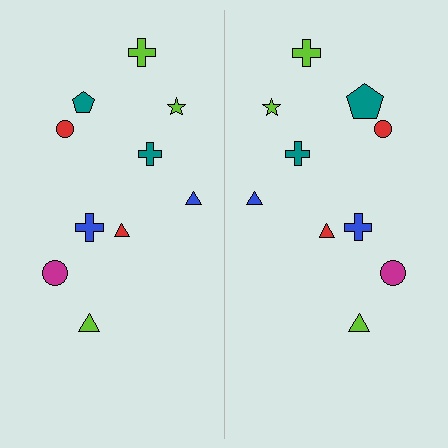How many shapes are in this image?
There are 20 shapes in this image.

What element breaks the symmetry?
The teal pentagon on the right side has a different size than its mirror counterpart.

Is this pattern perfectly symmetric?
No, the pattern is not perfectly symmetric. The teal pentagon on the right side has a different size than its mirror counterpart.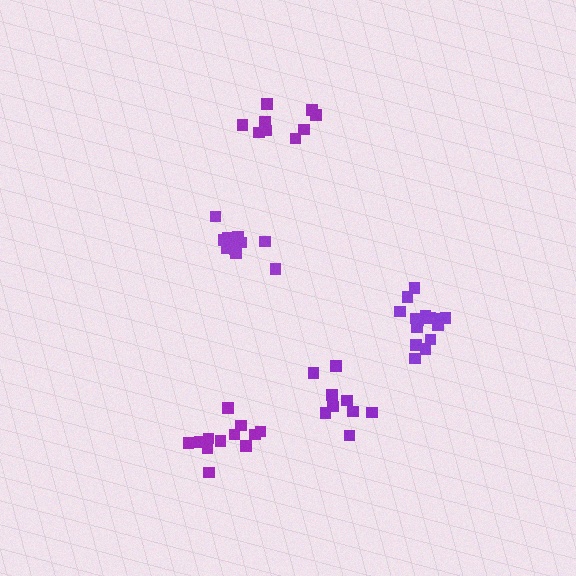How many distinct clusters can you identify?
There are 5 distinct clusters.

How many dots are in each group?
Group 1: 12 dots, Group 2: 12 dots, Group 3: 15 dots, Group 4: 9 dots, Group 5: 9 dots (57 total).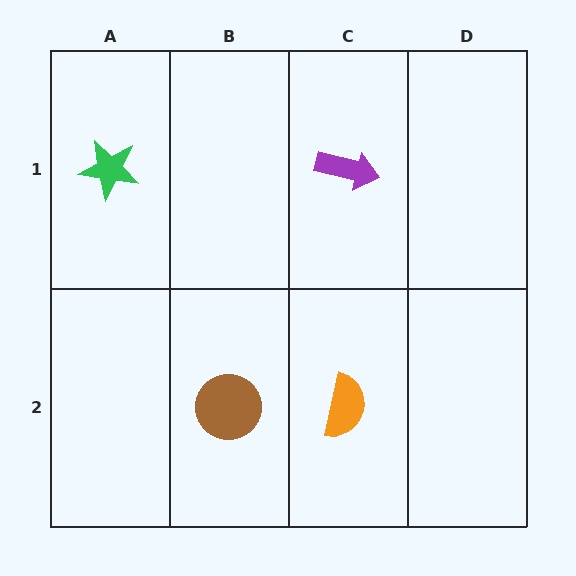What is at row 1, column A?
A green star.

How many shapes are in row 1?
2 shapes.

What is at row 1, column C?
A purple arrow.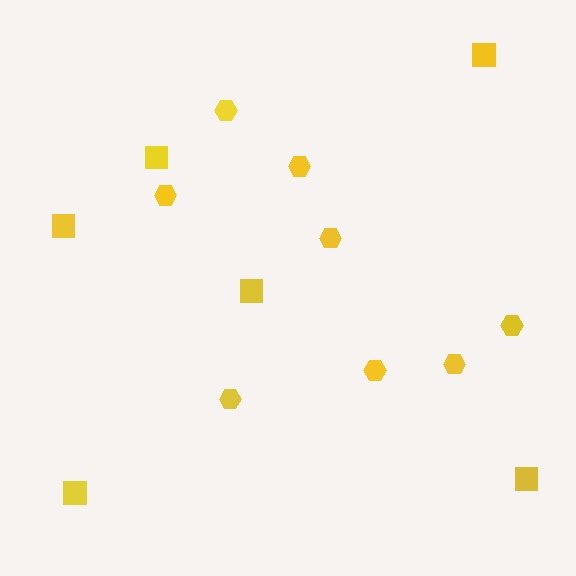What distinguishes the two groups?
There are 2 groups: one group of squares (6) and one group of hexagons (8).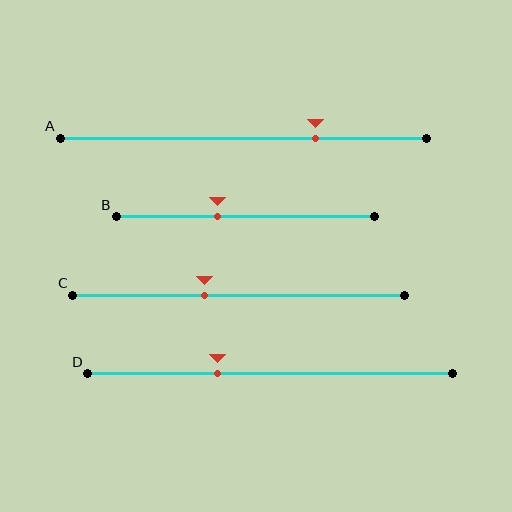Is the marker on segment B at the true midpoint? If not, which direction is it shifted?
No, the marker on segment B is shifted to the left by about 11% of the segment length.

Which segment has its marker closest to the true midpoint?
Segment C has its marker closest to the true midpoint.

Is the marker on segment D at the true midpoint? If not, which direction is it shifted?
No, the marker on segment D is shifted to the left by about 14% of the segment length.